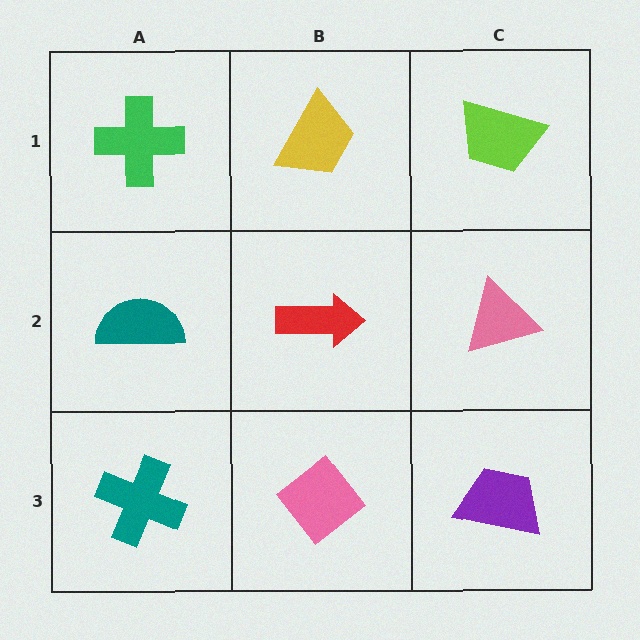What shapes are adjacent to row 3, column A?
A teal semicircle (row 2, column A), a pink diamond (row 3, column B).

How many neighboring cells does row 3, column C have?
2.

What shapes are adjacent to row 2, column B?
A yellow trapezoid (row 1, column B), a pink diamond (row 3, column B), a teal semicircle (row 2, column A), a pink triangle (row 2, column C).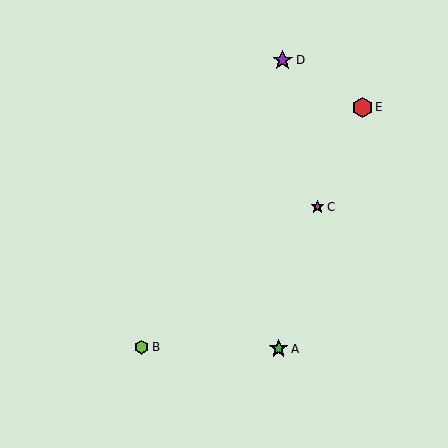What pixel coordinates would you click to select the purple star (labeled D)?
Click at (283, 60) to select the purple star D.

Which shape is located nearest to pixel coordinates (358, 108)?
The red hexagon (labeled E) at (362, 107) is nearest to that location.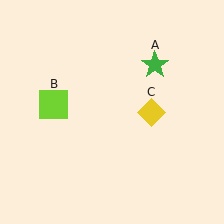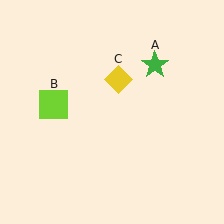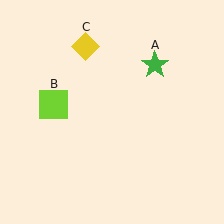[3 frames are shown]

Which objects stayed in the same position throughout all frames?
Green star (object A) and lime square (object B) remained stationary.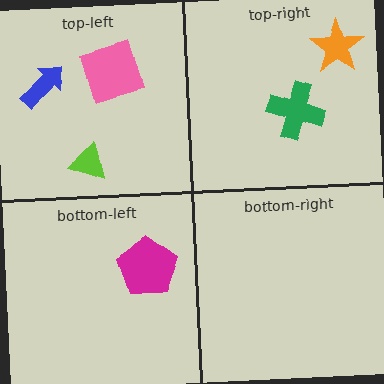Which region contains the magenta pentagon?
The bottom-left region.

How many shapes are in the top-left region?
3.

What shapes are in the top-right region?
The orange star, the green cross.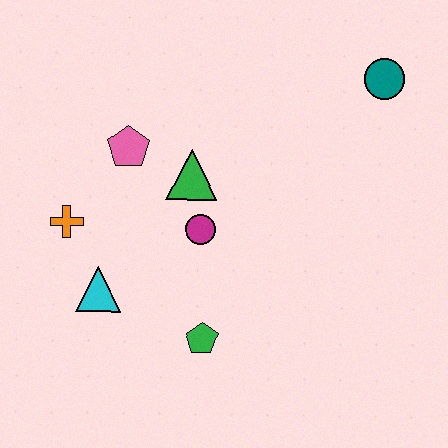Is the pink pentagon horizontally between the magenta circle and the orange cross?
Yes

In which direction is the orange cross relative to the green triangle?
The orange cross is to the left of the green triangle.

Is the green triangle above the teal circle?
No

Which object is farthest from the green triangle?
The teal circle is farthest from the green triangle.